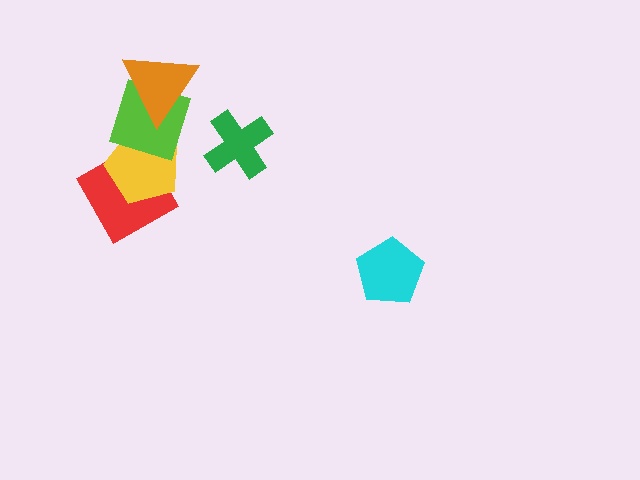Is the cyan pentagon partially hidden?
No, no other shape covers it.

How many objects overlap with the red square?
1 object overlaps with the red square.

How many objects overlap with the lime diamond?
2 objects overlap with the lime diamond.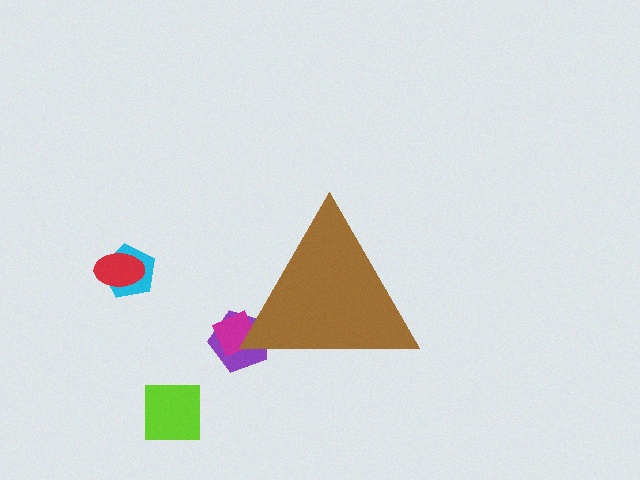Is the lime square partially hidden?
No, the lime square is fully visible.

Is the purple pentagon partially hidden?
Yes, the purple pentagon is partially hidden behind the brown triangle.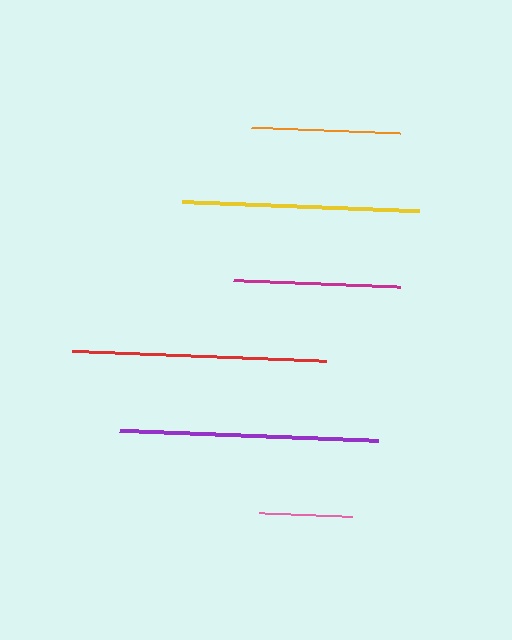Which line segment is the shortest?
The pink line is the shortest at approximately 92 pixels.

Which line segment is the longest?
The purple line is the longest at approximately 260 pixels.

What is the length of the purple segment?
The purple segment is approximately 260 pixels long.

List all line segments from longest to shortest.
From longest to shortest: purple, red, yellow, magenta, orange, pink.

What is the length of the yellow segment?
The yellow segment is approximately 238 pixels long.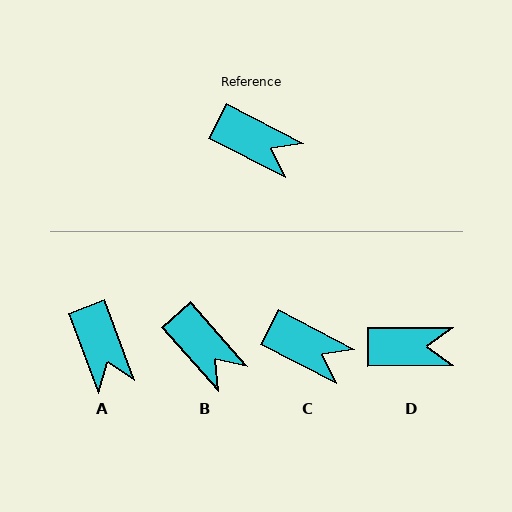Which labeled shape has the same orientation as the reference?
C.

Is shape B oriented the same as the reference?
No, it is off by about 21 degrees.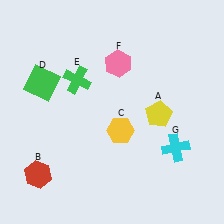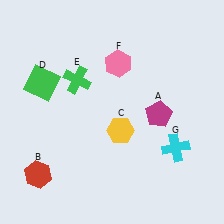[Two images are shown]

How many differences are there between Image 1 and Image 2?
There is 1 difference between the two images.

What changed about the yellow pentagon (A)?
In Image 1, A is yellow. In Image 2, it changed to magenta.